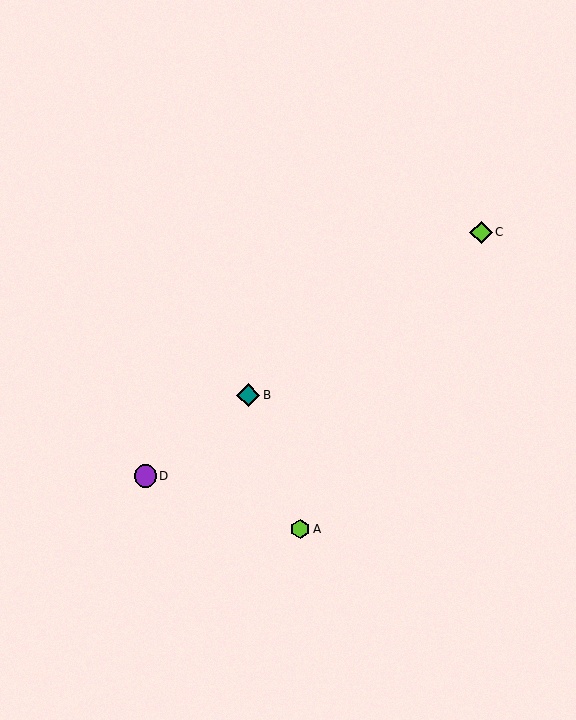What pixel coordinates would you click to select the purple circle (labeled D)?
Click at (145, 476) to select the purple circle D.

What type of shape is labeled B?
Shape B is a teal diamond.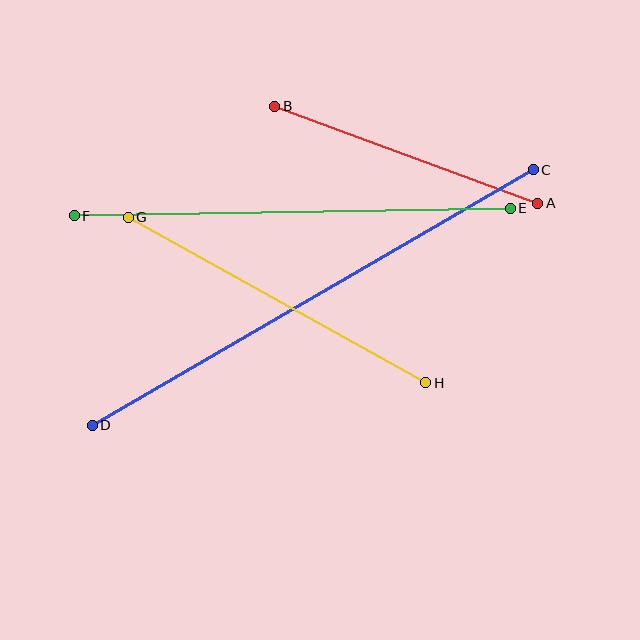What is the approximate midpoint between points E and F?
The midpoint is at approximately (292, 212) pixels.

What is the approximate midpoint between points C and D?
The midpoint is at approximately (313, 297) pixels.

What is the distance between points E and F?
The distance is approximately 436 pixels.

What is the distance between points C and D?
The distance is approximately 510 pixels.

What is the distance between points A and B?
The distance is approximately 280 pixels.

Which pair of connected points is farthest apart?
Points C and D are farthest apart.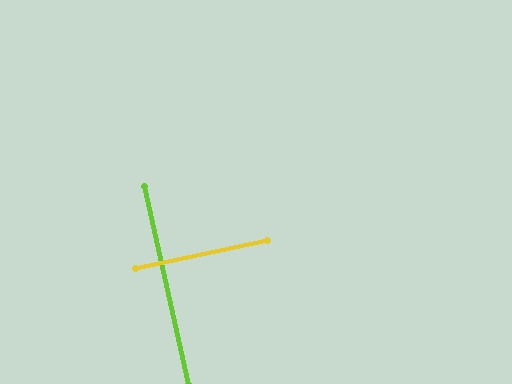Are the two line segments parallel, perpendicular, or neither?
Perpendicular — they meet at approximately 90°.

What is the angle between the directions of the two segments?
Approximately 90 degrees.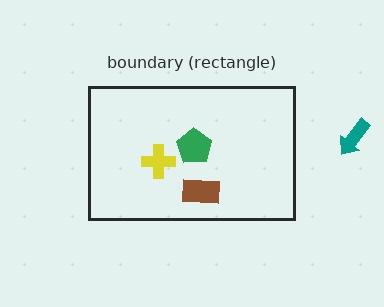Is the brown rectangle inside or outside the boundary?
Inside.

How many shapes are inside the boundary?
3 inside, 1 outside.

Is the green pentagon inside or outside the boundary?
Inside.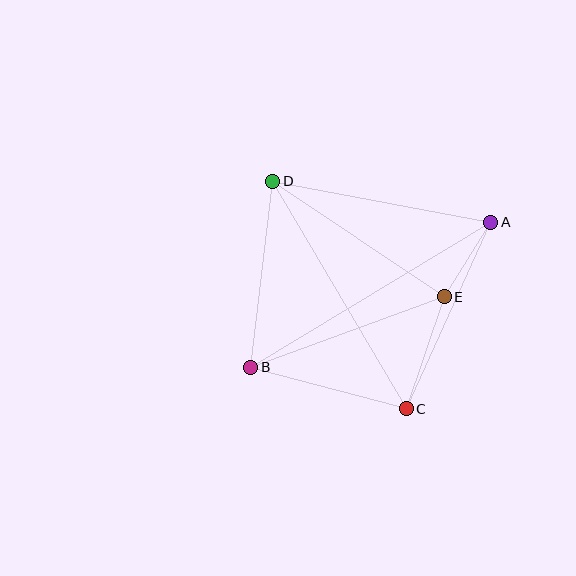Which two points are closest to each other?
Points A and E are closest to each other.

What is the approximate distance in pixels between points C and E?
The distance between C and E is approximately 118 pixels.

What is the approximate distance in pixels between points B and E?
The distance between B and E is approximately 206 pixels.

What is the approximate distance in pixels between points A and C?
The distance between A and C is approximately 205 pixels.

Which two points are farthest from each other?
Points A and B are farthest from each other.